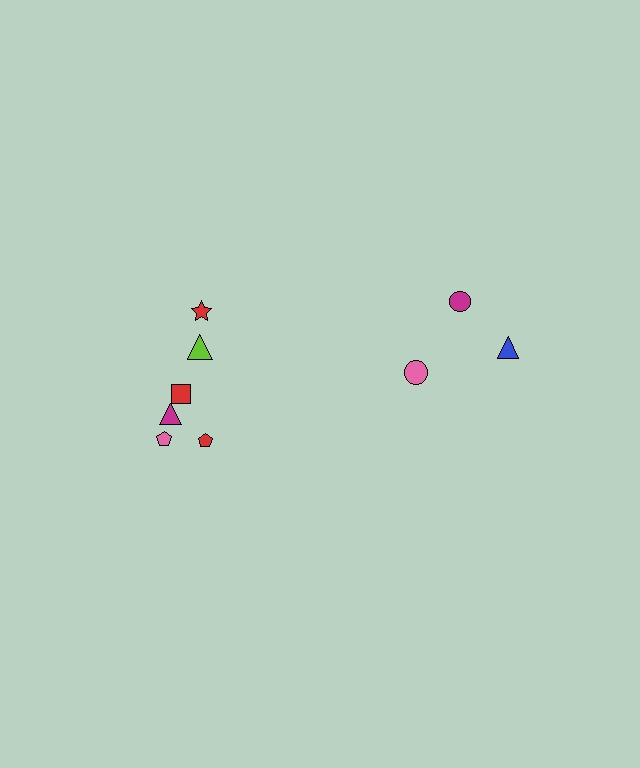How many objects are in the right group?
There are 3 objects.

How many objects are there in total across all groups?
There are 9 objects.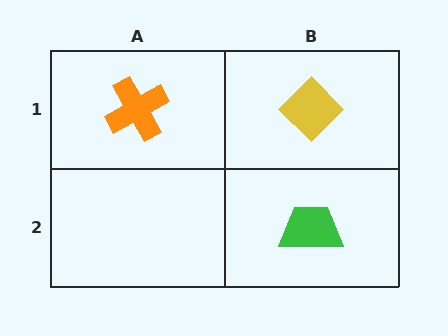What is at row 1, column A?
An orange cross.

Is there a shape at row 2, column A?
No, that cell is empty.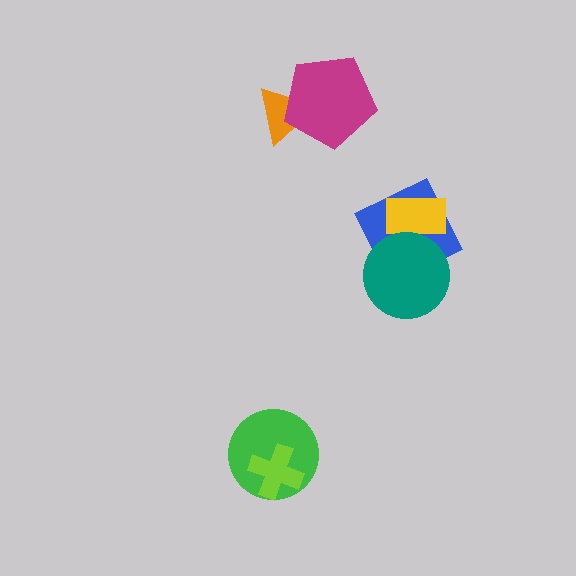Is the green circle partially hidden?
Yes, it is partially covered by another shape.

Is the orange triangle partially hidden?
Yes, it is partially covered by another shape.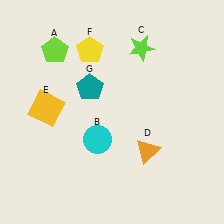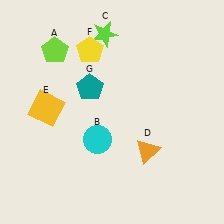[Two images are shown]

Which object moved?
The lime star (C) moved left.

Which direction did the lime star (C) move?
The lime star (C) moved left.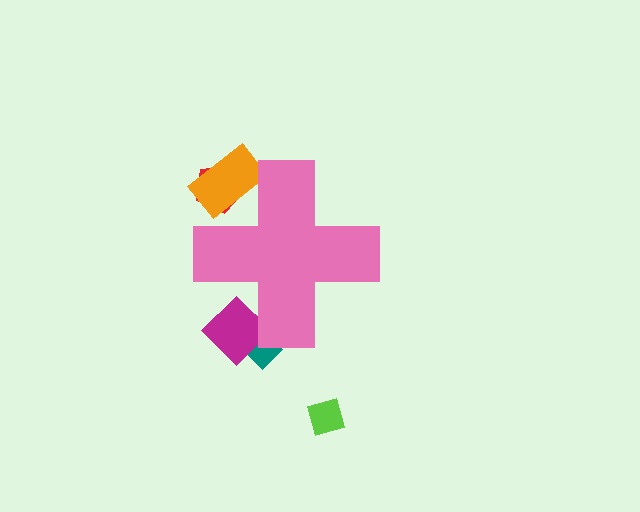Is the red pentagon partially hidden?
Yes, the red pentagon is partially hidden behind the pink cross.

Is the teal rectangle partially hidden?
Yes, the teal rectangle is partially hidden behind the pink cross.